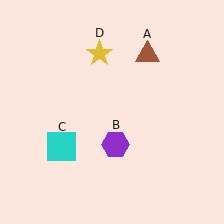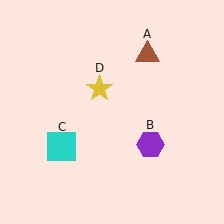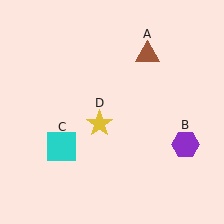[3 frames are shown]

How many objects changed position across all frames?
2 objects changed position: purple hexagon (object B), yellow star (object D).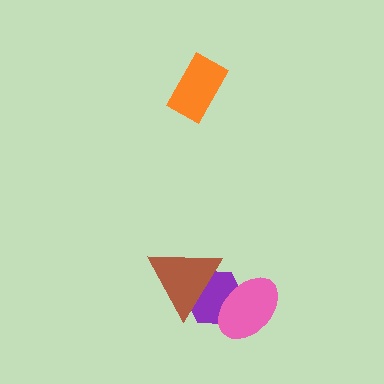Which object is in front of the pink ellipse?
The brown triangle is in front of the pink ellipse.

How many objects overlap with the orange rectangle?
0 objects overlap with the orange rectangle.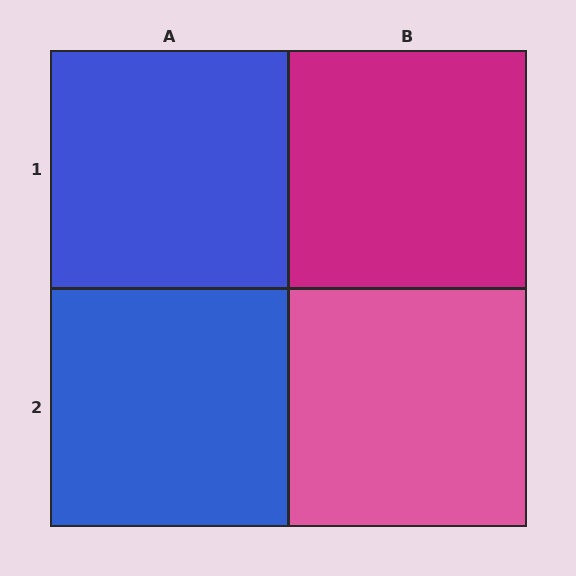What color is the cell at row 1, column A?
Blue.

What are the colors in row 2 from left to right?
Blue, pink.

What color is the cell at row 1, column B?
Magenta.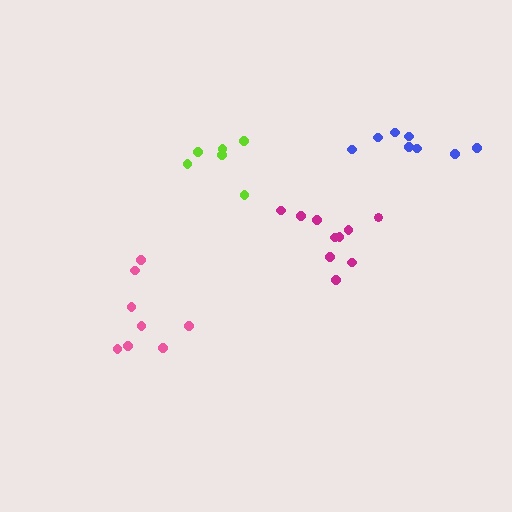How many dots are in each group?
Group 1: 6 dots, Group 2: 8 dots, Group 3: 8 dots, Group 4: 10 dots (32 total).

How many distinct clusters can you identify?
There are 4 distinct clusters.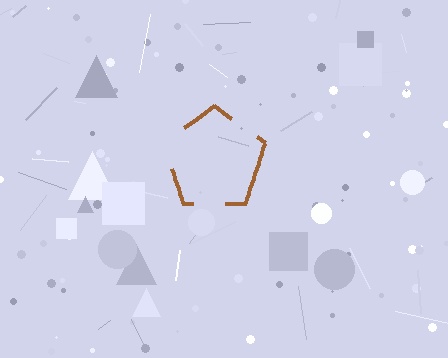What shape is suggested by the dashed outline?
The dashed outline suggests a pentagon.